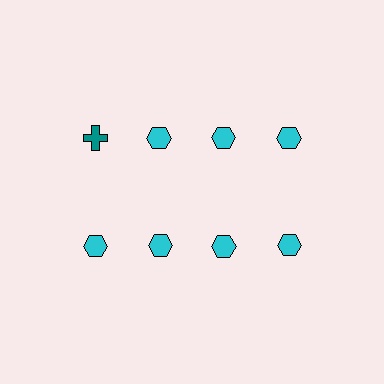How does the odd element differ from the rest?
It differs in both color (teal instead of cyan) and shape (cross instead of hexagon).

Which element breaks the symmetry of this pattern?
The teal cross in the top row, leftmost column breaks the symmetry. All other shapes are cyan hexagons.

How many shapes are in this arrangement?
There are 8 shapes arranged in a grid pattern.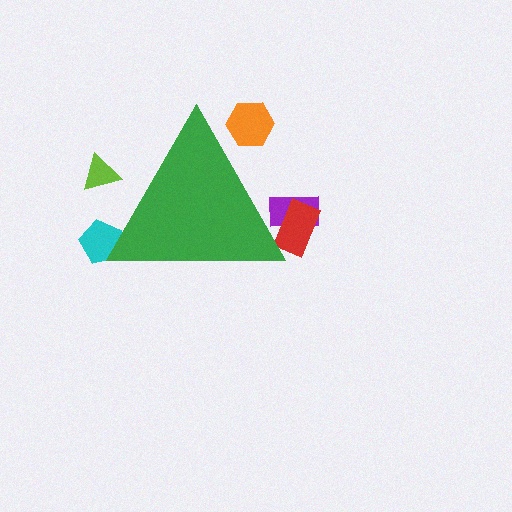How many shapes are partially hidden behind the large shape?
5 shapes are partially hidden.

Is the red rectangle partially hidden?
Yes, the red rectangle is partially hidden behind the green triangle.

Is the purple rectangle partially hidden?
Yes, the purple rectangle is partially hidden behind the green triangle.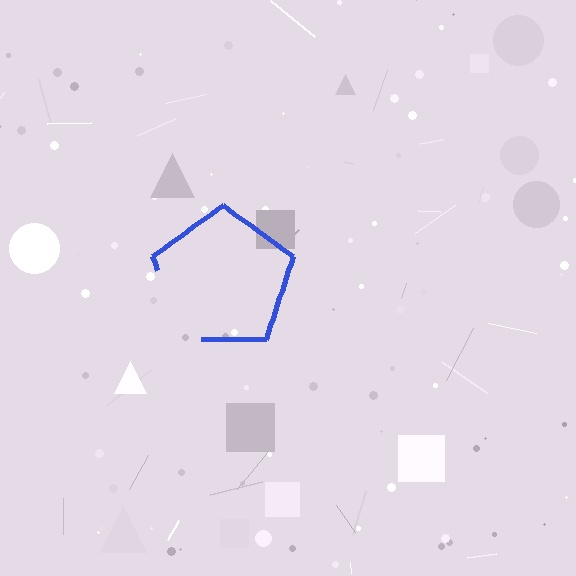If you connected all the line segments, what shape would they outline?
They would outline a pentagon.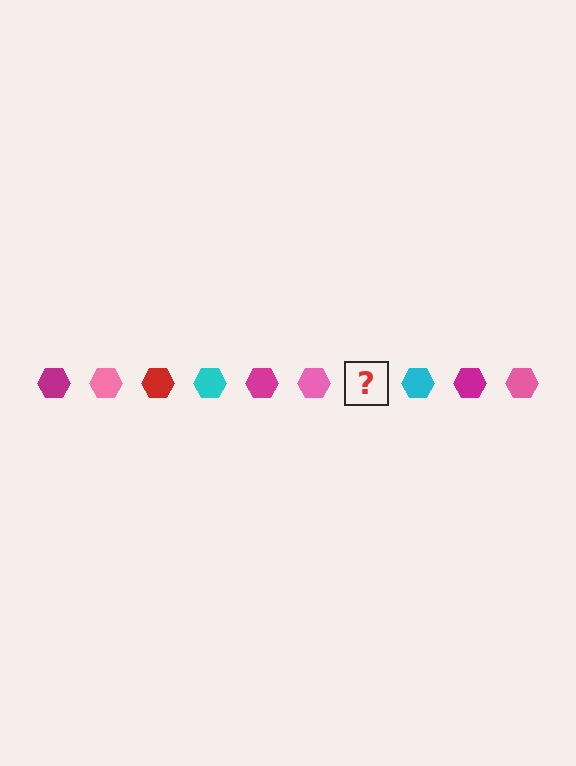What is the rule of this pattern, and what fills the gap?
The rule is that the pattern cycles through magenta, pink, red, cyan hexagons. The gap should be filled with a red hexagon.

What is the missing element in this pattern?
The missing element is a red hexagon.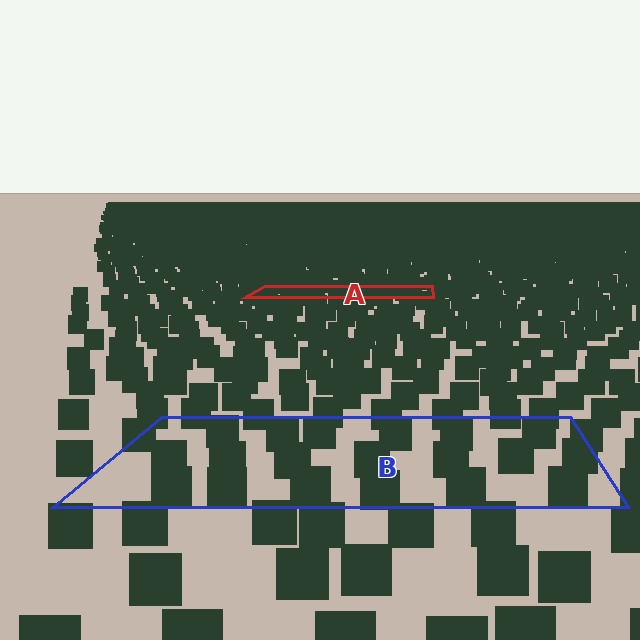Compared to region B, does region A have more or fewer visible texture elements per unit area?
Region A has more texture elements per unit area — they are packed more densely because it is farther away.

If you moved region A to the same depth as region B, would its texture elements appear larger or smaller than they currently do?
They would appear larger. At a closer depth, the same texture elements are projected at a bigger on-screen size.